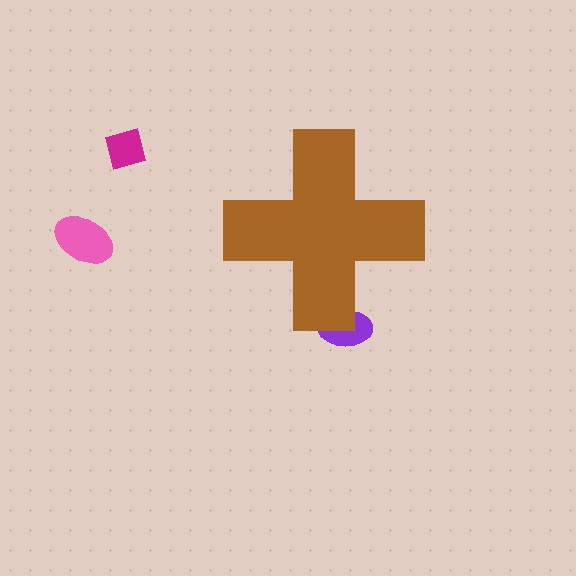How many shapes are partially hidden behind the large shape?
1 shape is partially hidden.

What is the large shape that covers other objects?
A brown cross.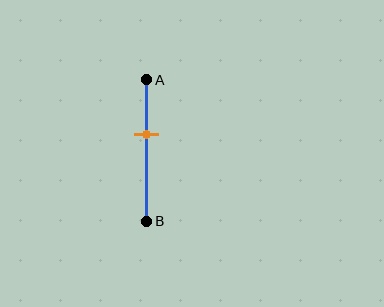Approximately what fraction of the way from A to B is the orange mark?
The orange mark is approximately 40% of the way from A to B.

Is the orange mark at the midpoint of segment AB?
No, the mark is at about 40% from A, not at the 50% midpoint.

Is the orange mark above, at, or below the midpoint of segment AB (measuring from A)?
The orange mark is above the midpoint of segment AB.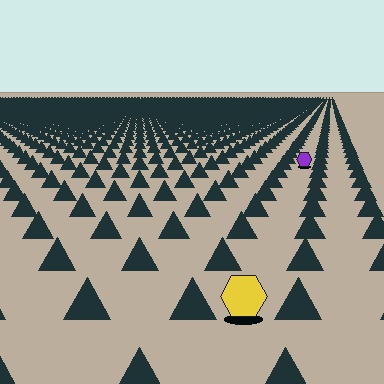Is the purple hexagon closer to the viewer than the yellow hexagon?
No. The yellow hexagon is closer — you can tell from the texture gradient: the ground texture is coarser near it.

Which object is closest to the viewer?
The yellow hexagon is closest. The texture marks near it are larger and more spread out.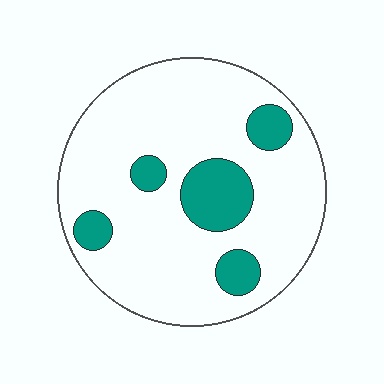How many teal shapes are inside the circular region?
5.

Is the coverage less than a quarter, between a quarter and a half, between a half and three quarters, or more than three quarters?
Less than a quarter.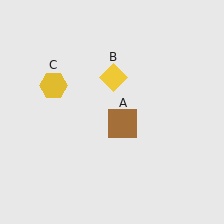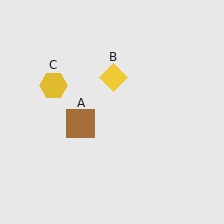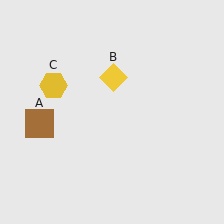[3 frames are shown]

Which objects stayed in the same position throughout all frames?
Yellow diamond (object B) and yellow hexagon (object C) remained stationary.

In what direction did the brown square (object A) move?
The brown square (object A) moved left.